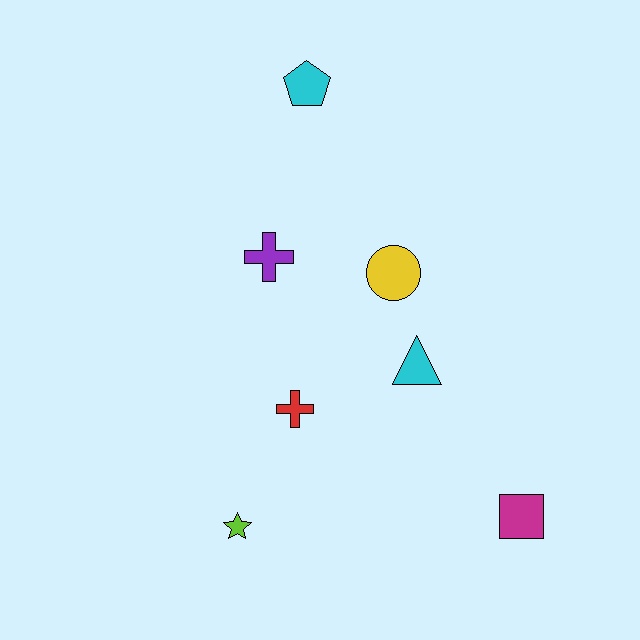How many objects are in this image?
There are 7 objects.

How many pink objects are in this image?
There are no pink objects.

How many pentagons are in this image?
There is 1 pentagon.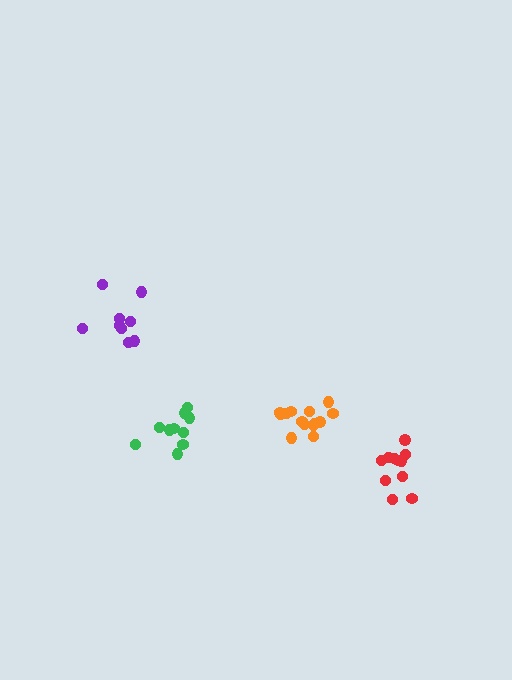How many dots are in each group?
Group 1: 9 dots, Group 2: 11 dots, Group 3: 14 dots, Group 4: 11 dots (45 total).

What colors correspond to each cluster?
The clusters are colored: purple, red, orange, green.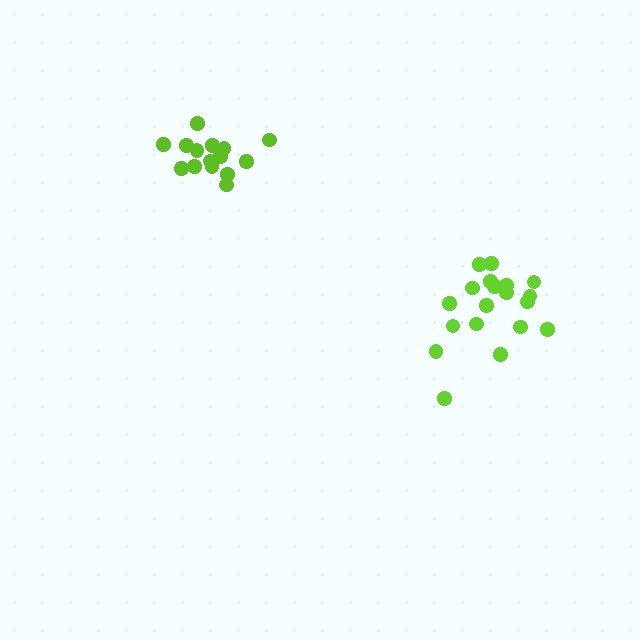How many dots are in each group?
Group 1: 19 dots, Group 2: 16 dots (35 total).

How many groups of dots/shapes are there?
There are 2 groups.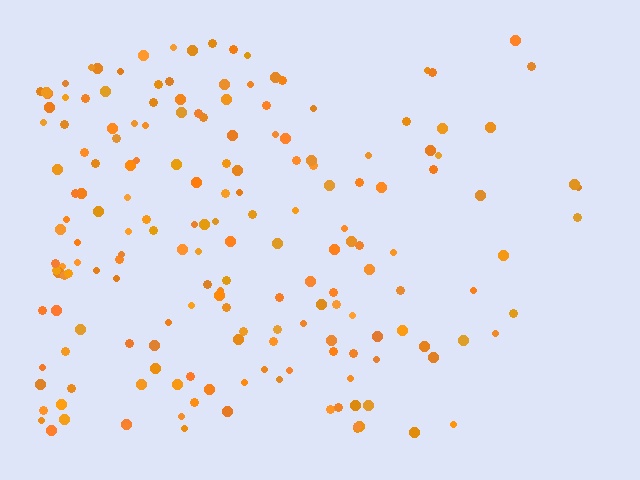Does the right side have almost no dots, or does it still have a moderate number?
Still a moderate number, just noticeably fewer than the left.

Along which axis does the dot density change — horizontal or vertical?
Horizontal.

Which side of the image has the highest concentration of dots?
The left.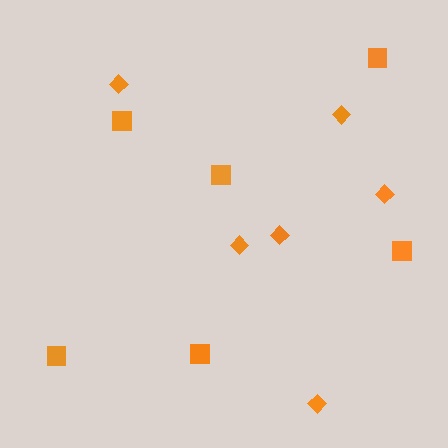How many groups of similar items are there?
There are 2 groups: one group of diamonds (6) and one group of squares (6).